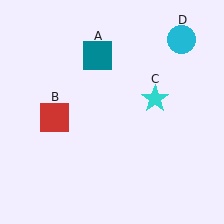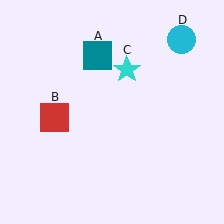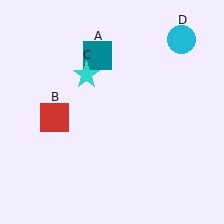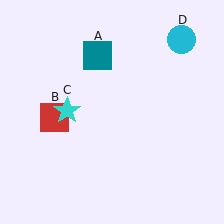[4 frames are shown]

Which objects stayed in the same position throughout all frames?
Teal square (object A) and red square (object B) and cyan circle (object D) remained stationary.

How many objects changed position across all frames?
1 object changed position: cyan star (object C).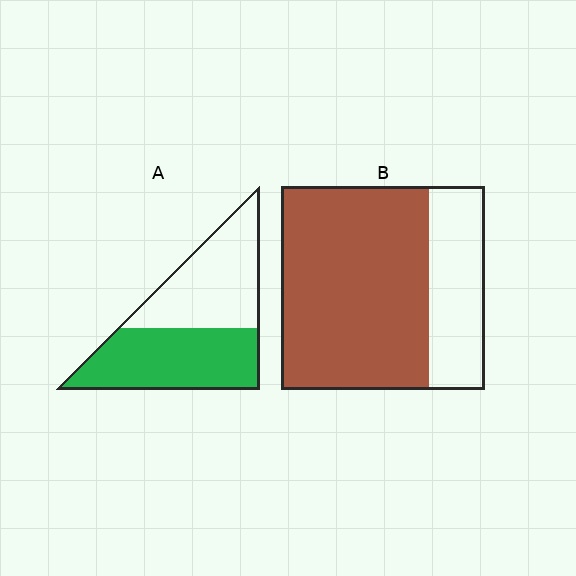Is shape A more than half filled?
Roughly half.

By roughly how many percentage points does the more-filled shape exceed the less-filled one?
By roughly 20 percentage points (B over A).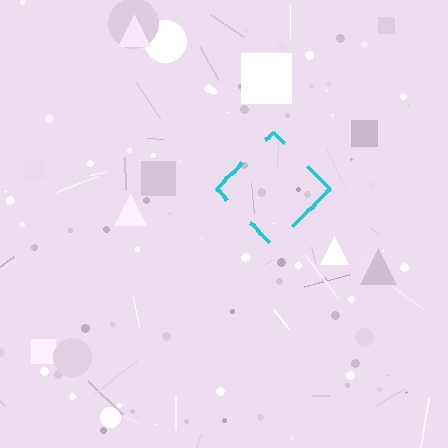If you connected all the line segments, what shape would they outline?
They would outline a diamond.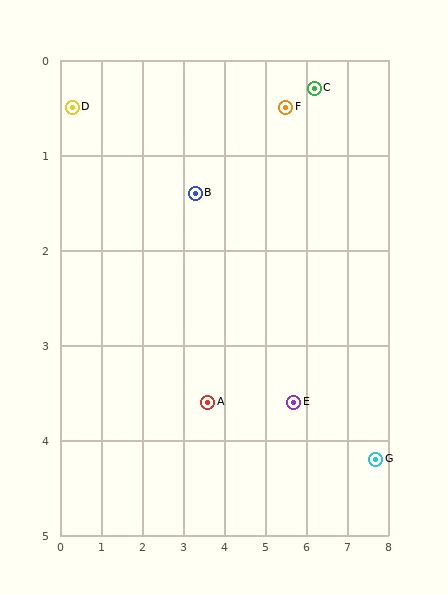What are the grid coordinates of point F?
Point F is at approximately (5.5, 0.5).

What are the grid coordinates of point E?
Point E is at approximately (5.7, 3.6).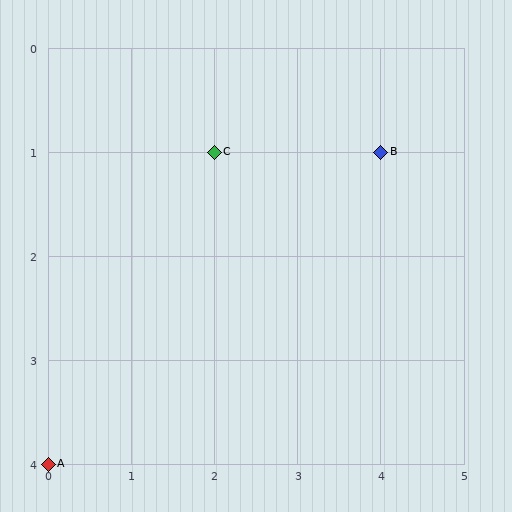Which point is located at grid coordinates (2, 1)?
Point C is at (2, 1).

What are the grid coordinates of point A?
Point A is at grid coordinates (0, 4).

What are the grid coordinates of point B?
Point B is at grid coordinates (4, 1).